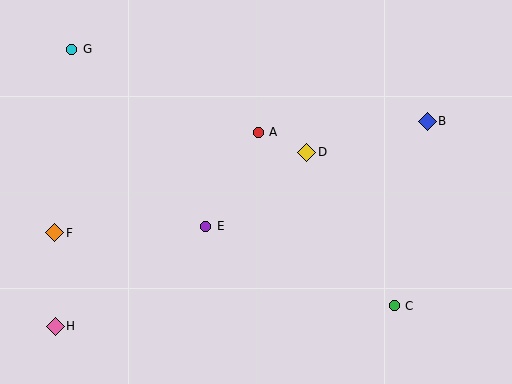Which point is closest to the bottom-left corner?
Point H is closest to the bottom-left corner.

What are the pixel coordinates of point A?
Point A is at (258, 132).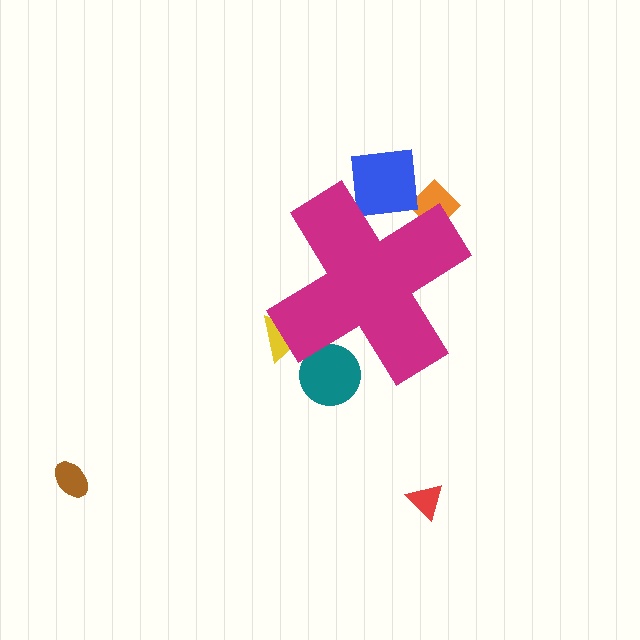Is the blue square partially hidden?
Yes, the blue square is partially hidden behind the magenta cross.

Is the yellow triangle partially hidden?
Yes, the yellow triangle is partially hidden behind the magenta cross.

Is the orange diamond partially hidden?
Yes, the orange diamond is partially hidden behind the magenta cross.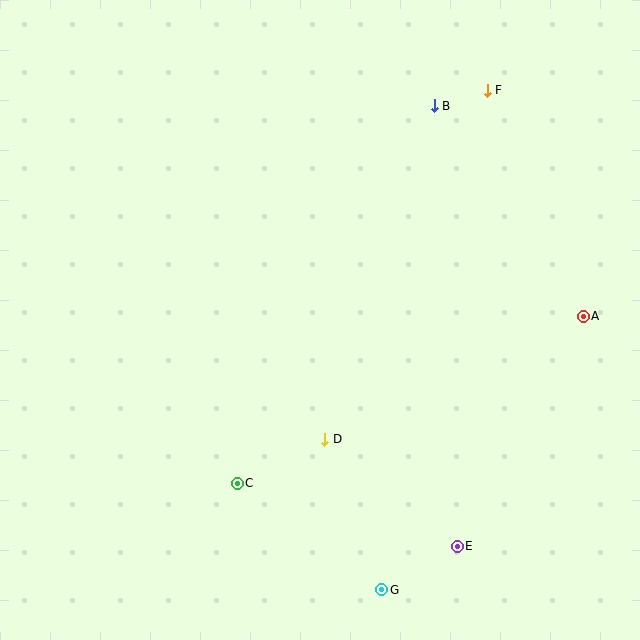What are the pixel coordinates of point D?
Point D is at (325, 439).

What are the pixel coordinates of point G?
Point G is at (382, 590).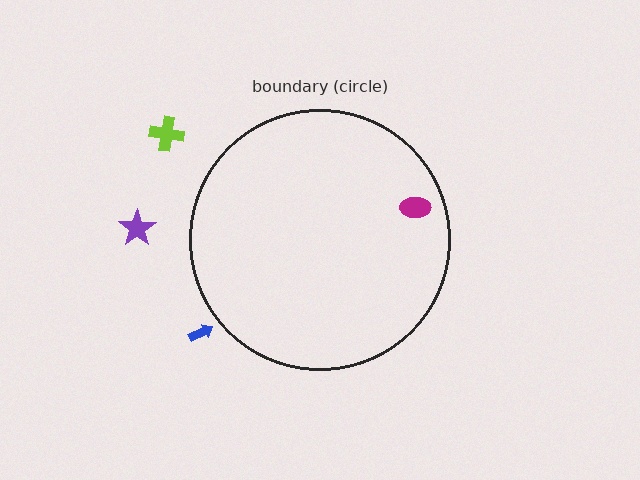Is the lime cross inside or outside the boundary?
Outside.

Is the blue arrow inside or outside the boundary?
Outside.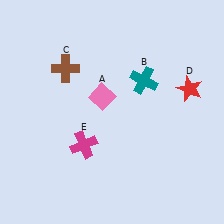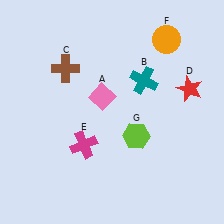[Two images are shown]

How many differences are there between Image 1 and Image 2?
There are 2 differences between the two images.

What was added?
An orange circle (F), a lime hexagon (G) were added in Image 2.